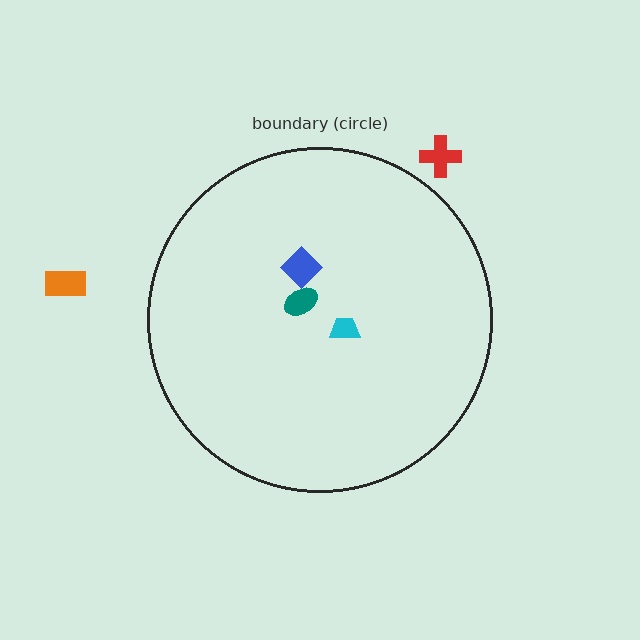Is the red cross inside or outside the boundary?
Outside.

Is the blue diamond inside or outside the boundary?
Inside.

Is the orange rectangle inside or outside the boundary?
Outside.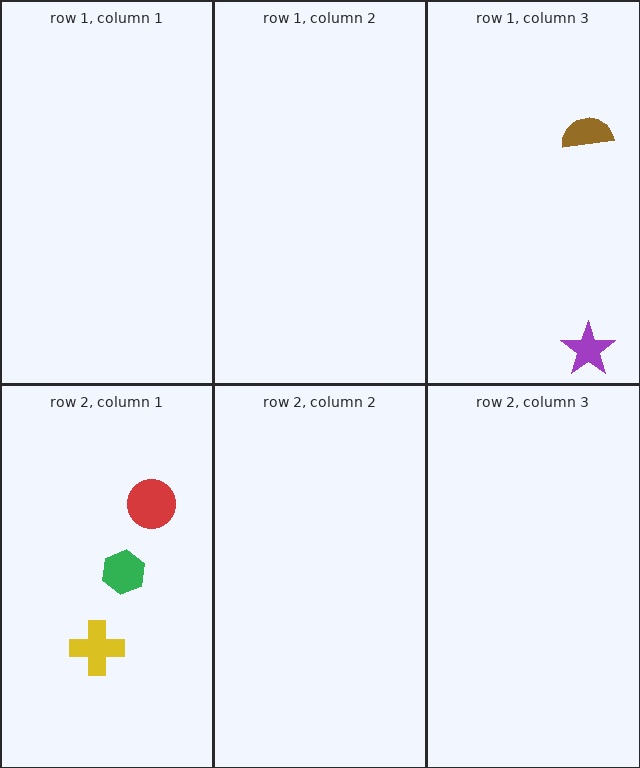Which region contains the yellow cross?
The row 2, column 1 region.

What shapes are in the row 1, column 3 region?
The brown semicircle, the purple star.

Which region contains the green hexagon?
The row 2, column 1 region.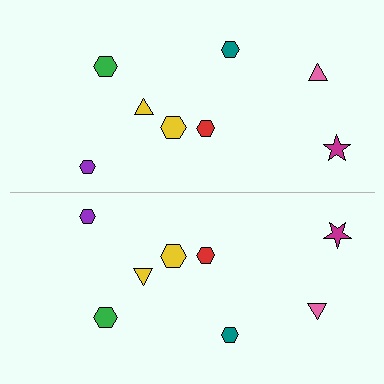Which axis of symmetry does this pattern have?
The pattern has a horizontal axis of symmetry running through the center of the image.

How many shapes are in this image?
There are 16 shapes in this image.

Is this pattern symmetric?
Yes, this pattern has bilateral (reflection) symmetry.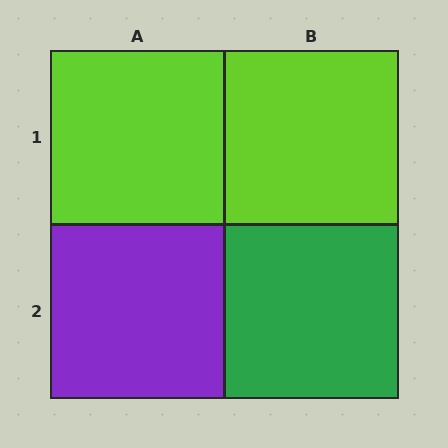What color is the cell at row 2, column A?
Purple.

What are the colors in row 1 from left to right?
Lime, lime.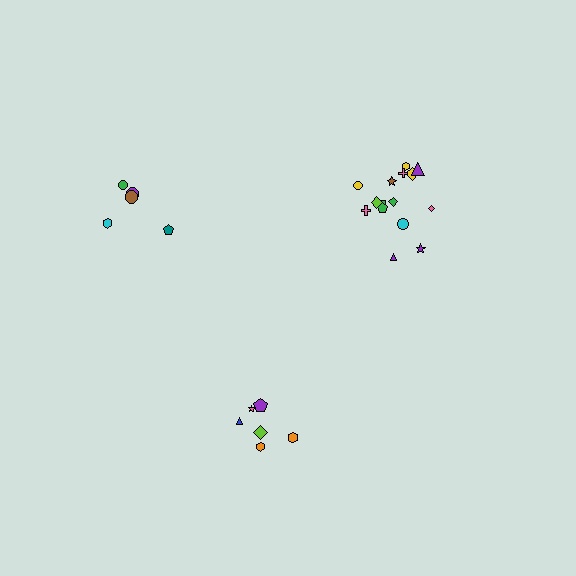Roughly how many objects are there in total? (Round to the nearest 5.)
Roughly 25 objects in total.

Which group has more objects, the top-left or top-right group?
The top-right group.